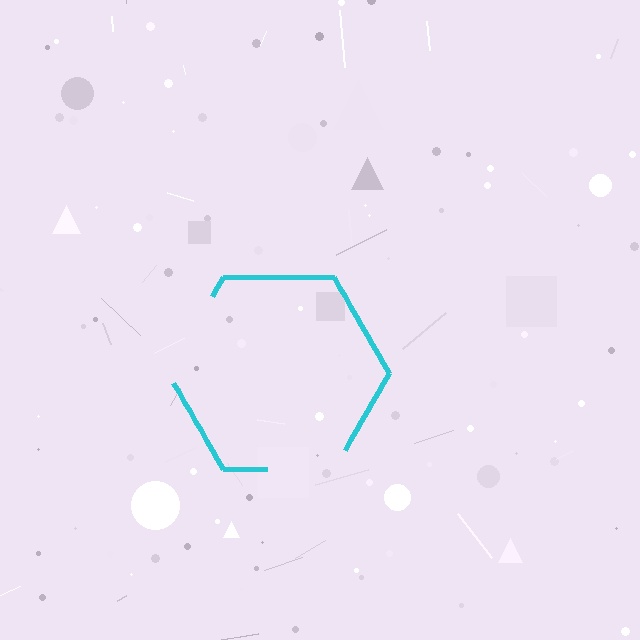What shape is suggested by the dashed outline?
The dashed outline suggests a hexagon.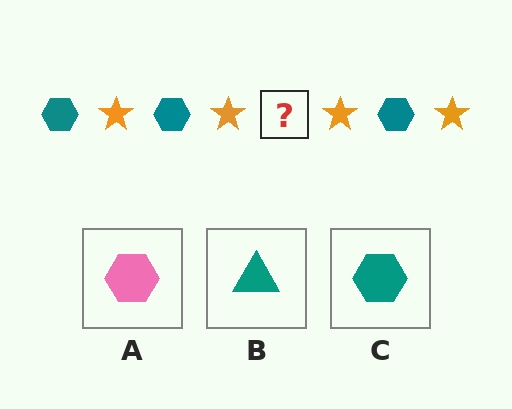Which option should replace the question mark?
Option C.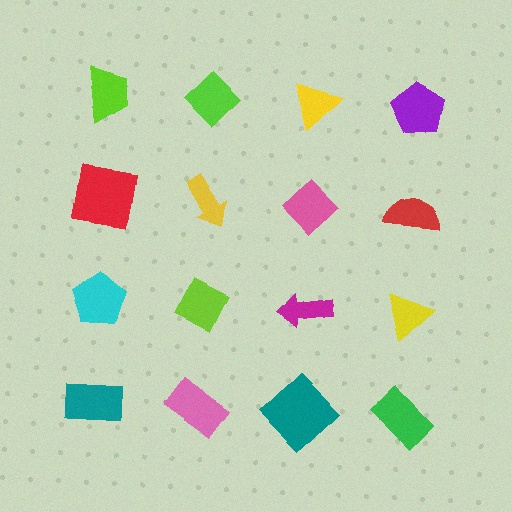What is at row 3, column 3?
A magenta arrow.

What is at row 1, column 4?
A purple pentagon.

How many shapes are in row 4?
4 shapes.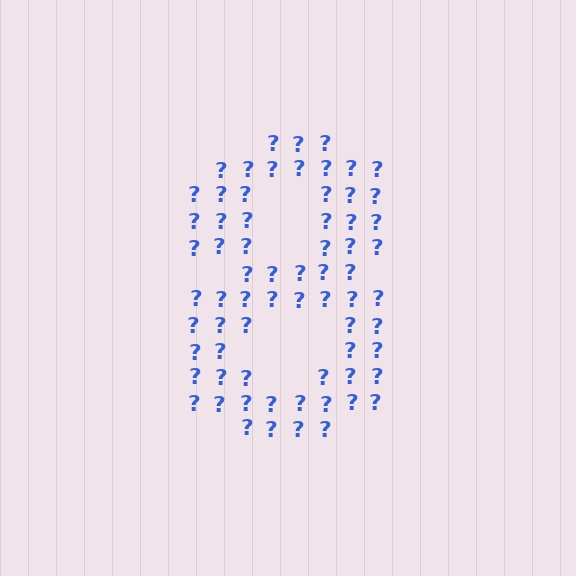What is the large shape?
The large shape is the digit 8.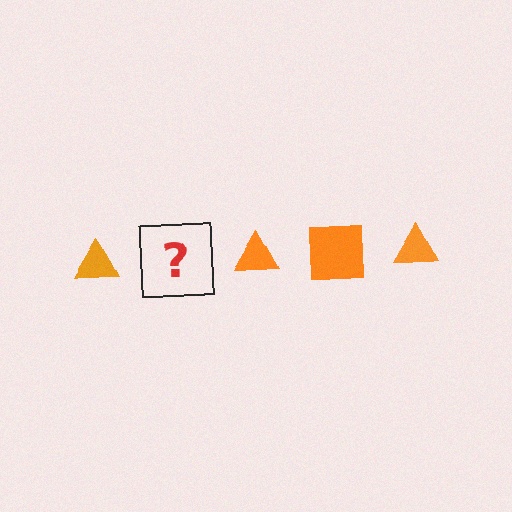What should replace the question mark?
The question mark should be replaced with an orange square.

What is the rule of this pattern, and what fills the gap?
The rule is that the pattern cycles through triangle, square shapes in orange. The gap should be filled with an orange square.